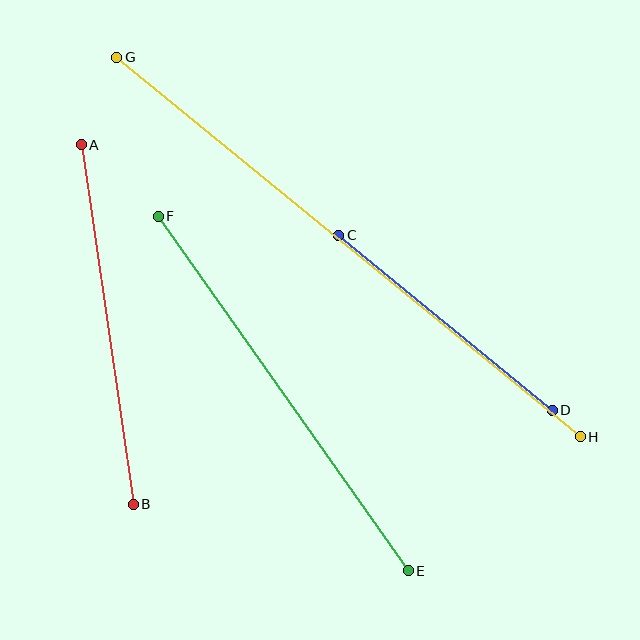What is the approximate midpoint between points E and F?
The midpoint is at approximately (283, 393) pixels.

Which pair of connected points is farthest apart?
Points G and H are farthest apart.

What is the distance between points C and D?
The distance is approximately 276 pixels.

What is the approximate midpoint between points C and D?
The midpoint is at approximately (445, 323) pixels.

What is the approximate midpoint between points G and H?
The midpoint is at approximately (348, 247) pixels.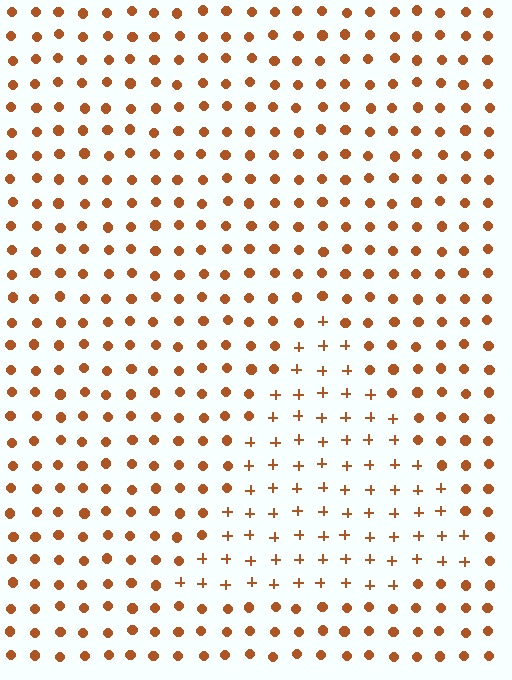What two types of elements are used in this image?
The image uses plus signs inside the triangle region and circles outside it.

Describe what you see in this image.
The image is filled with small brown elements arranged in a uniform grid. A triangle-shaped region contains plus signs, while the surrounding area contains circles. The boundary is defined purely by the change in element shape.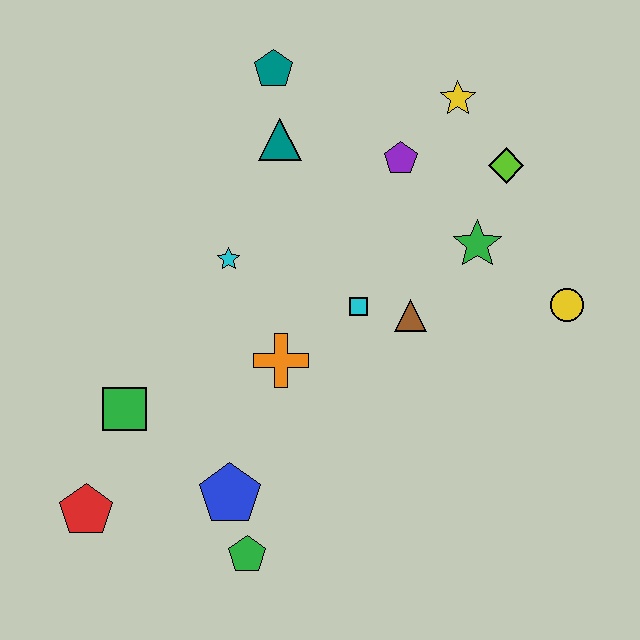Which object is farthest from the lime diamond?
The red pentagon is farthest from the lime diamond.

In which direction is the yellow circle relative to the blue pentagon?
The yellow circle is to the right of the blue pentagon.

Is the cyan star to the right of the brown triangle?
No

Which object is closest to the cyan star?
The orange cross is closest to the cyan star.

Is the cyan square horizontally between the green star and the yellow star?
No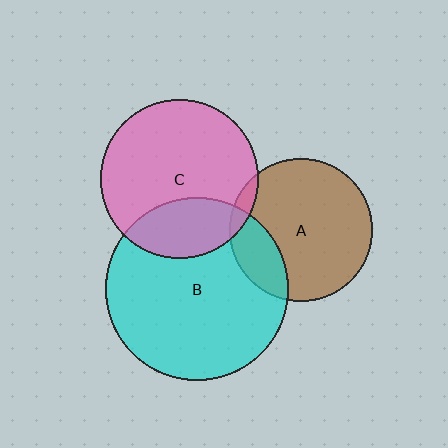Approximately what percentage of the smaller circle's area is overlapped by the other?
Approximately 5%.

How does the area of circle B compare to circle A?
Approximately 1.6 times.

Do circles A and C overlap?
Yes.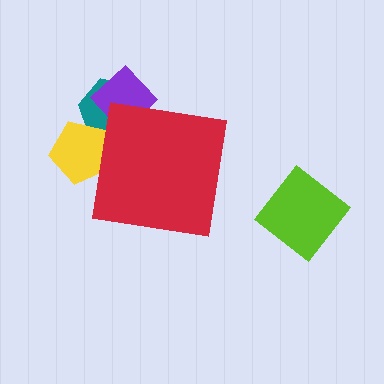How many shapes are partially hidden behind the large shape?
3 shapes are partially hidden.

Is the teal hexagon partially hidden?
Yes, the teal hexagon is partially hidden behind the red square.